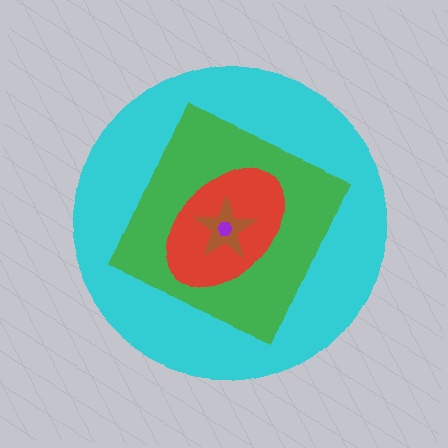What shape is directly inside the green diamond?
The red ellipse.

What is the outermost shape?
The cyan circle.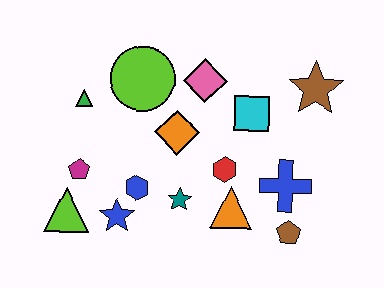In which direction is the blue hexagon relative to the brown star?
The blue hexagon is to the left of the brown star.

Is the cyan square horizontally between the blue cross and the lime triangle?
Yes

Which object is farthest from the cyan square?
The lime triangle is farthest from the cyan square.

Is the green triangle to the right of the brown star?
No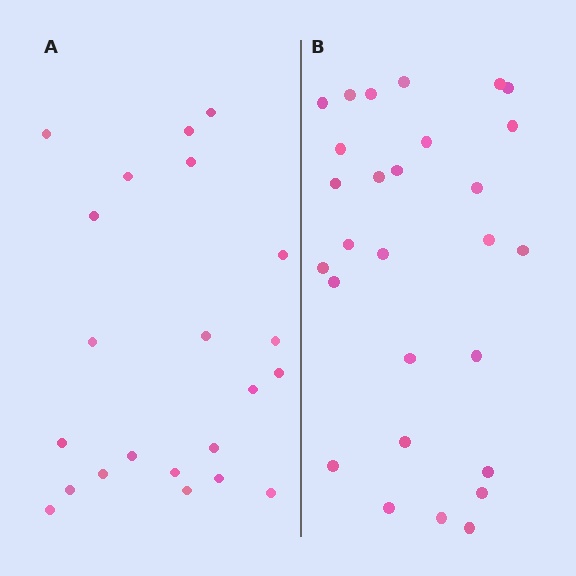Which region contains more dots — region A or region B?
Region B (the right region) has more dots.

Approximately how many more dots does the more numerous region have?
Region B has about 6 more dots than region A.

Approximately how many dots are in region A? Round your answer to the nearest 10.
About 20 dots. (The exact count is 22, which rounds to 20.)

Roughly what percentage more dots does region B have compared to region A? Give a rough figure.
About 25% more.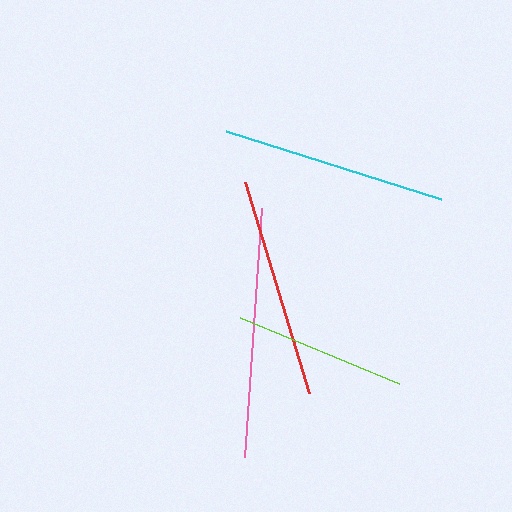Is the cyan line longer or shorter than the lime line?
The cyan line is longer than the lime line.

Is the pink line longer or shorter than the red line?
The pink line is longer than the red line.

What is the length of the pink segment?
The pink segment is approximately 250 pixels long.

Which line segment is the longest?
The pink line is the longest at approximately 250 pixels.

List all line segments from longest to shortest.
From longest to shortest: pink, cyan, red, lime.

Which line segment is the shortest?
The lime line is the shortest at approximately 172 pixels.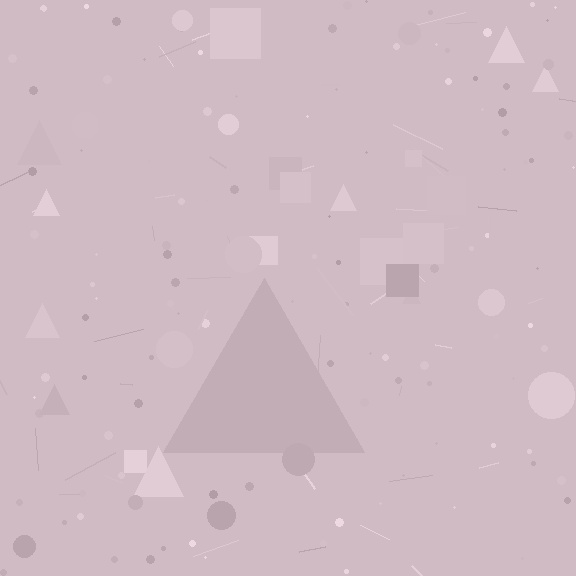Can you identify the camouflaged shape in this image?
The camouflaged shape is a triangle.